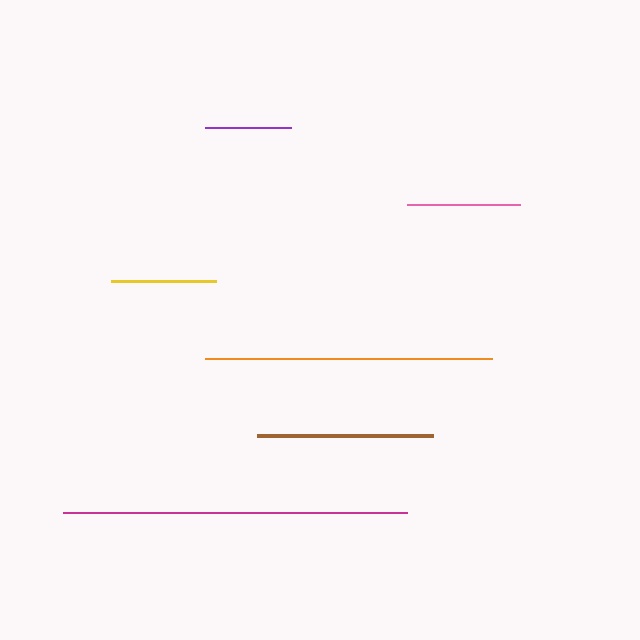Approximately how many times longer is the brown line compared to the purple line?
The brown line is approximately 2.0 times the length of the purple line.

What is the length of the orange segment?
The orange segment is approximately 287 pixels long.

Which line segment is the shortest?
The purple line is the shortest at approximately 87 pixels.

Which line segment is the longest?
The magenta line is the longest at approximately 344 pixels.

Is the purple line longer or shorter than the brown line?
The brown line is longer than the purple line.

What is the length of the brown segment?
The brown segment is approximately 176 pixels long.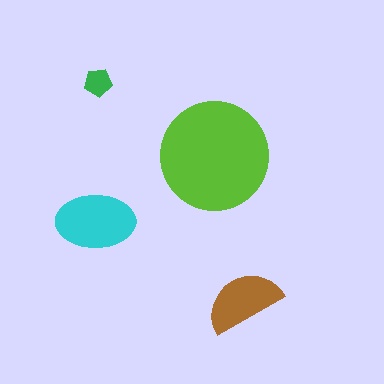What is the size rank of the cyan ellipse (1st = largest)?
2nd.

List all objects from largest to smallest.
The lime circle, the cyan ellipse, the brown semicircle, the green pentagon.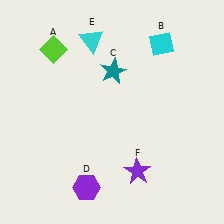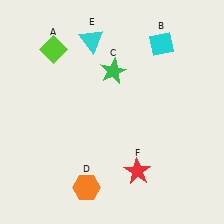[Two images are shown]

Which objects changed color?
C changed from teal to green. D changed from purple to orange. F changed from purple to red.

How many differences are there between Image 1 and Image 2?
There are 3 differences between the two images.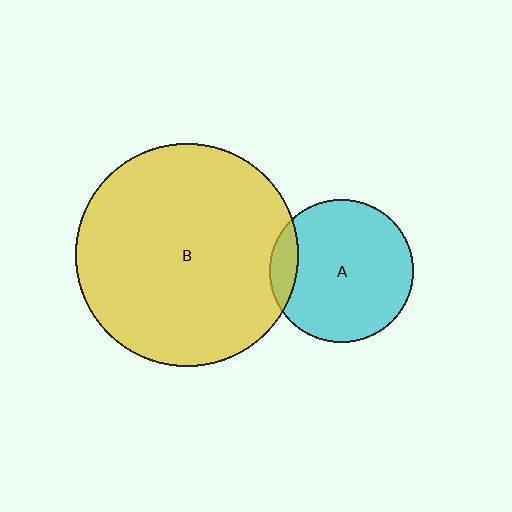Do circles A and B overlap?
Yes.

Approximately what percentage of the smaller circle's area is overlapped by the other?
Approximately 10%.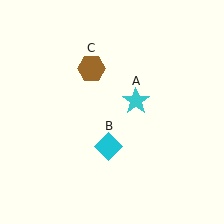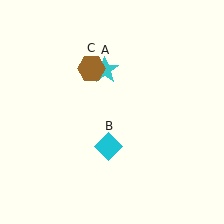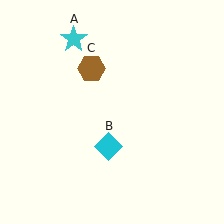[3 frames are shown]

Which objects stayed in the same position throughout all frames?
Cyan diamond (object B) and brown hexagon (object C) remained stationary.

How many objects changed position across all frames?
1 object changed position: cyan star (object A).